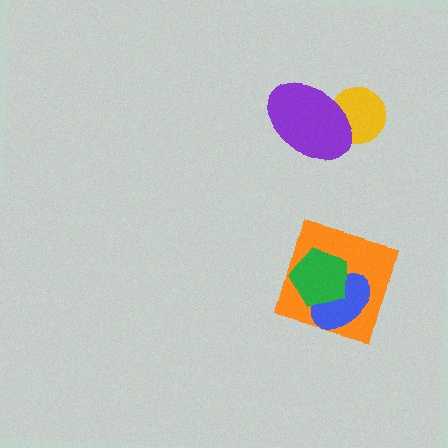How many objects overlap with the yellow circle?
1 object overlaps with the yellow circle.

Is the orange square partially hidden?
Yes, it is partially covered by another shape.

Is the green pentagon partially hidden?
No, no other shape covers it.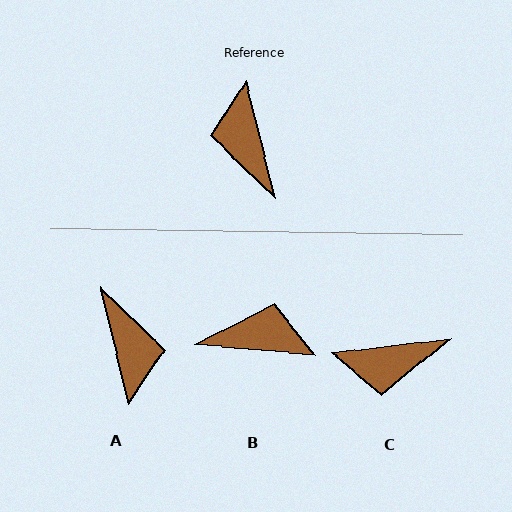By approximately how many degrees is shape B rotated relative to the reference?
Approximately 109 degrees clockwise.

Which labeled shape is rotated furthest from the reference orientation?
A, about 179 degrees away.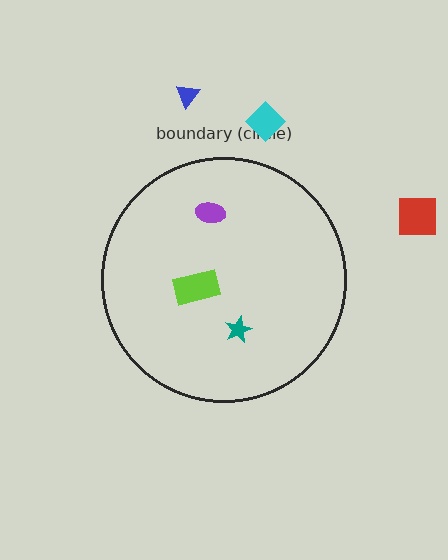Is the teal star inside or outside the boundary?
Inside.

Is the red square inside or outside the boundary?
Outside.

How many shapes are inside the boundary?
3 inside, 3 outside.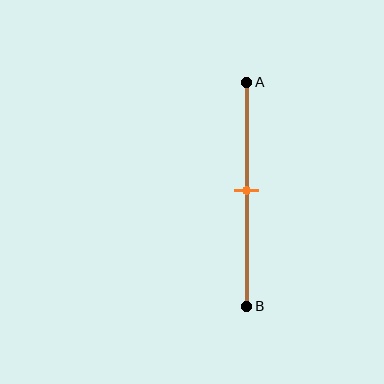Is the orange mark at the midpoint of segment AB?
Yes, the mark is approximately at the midpoint.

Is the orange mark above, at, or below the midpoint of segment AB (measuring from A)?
The orange mark is approximately at the midpoint of segment AB.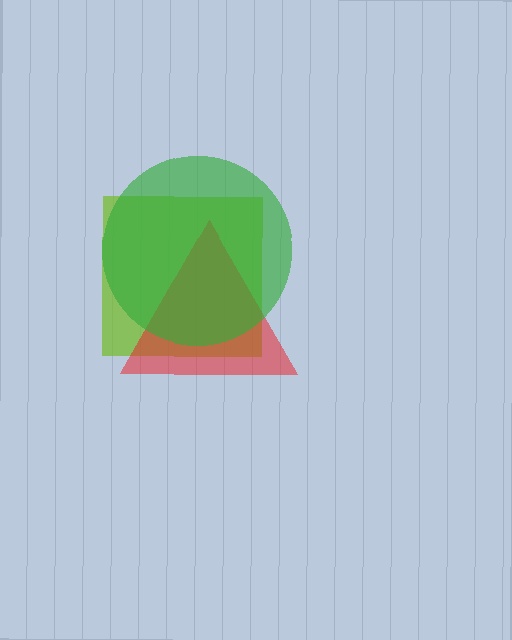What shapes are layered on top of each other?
The layered shapes are: a lime square, a red triangle, a green circle.